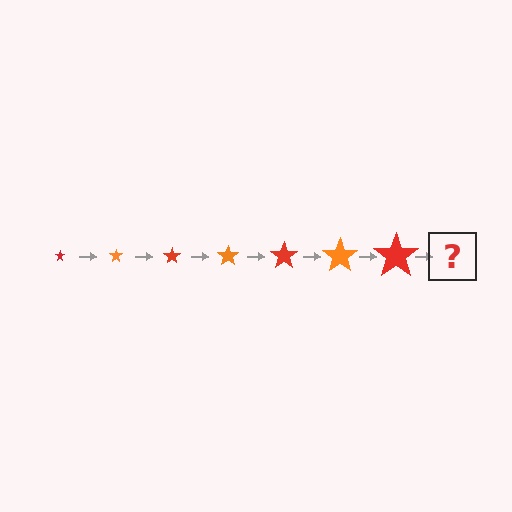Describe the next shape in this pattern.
It should be an orange star, larger than the previous one.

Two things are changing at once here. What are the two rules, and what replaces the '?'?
The two rules are that the star grows larger each step and the color cycles through red and orange. The '?' should be an orange star, larger than the previous one.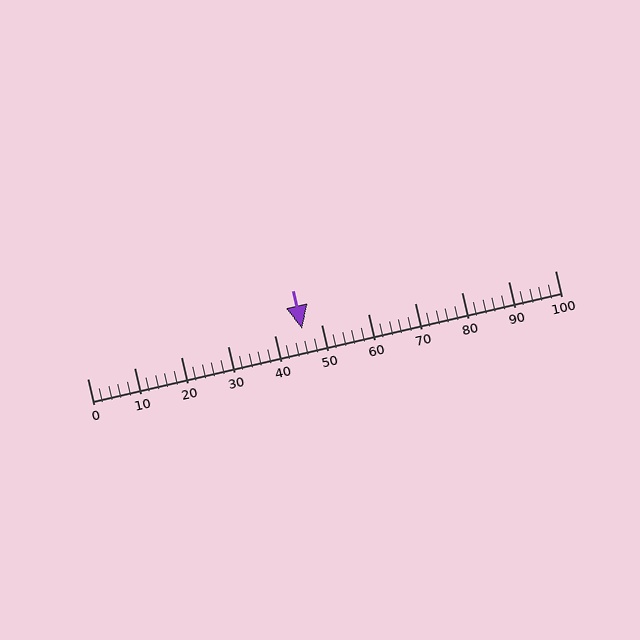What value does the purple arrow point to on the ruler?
The purple arrow points to approximately 46.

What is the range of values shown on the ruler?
The ruler shows values from 0 to 100.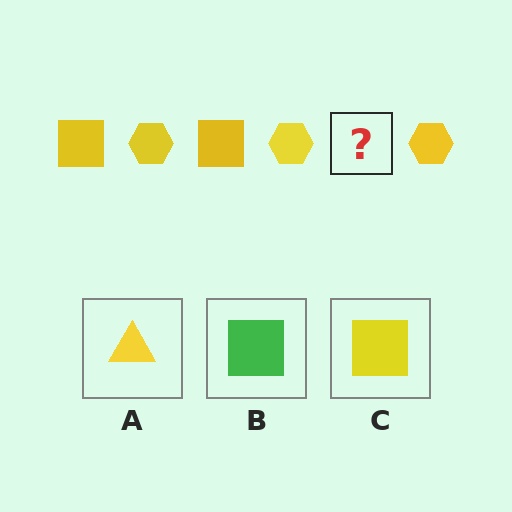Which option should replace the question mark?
Option C.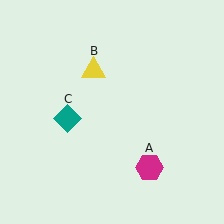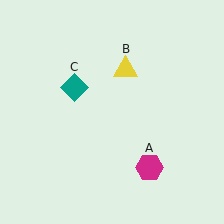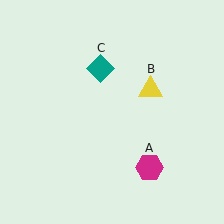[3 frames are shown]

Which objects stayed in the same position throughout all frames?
Magenta hexagon (object A) remained stationary.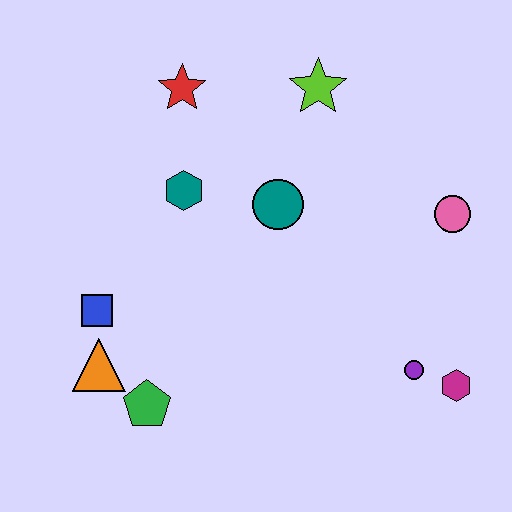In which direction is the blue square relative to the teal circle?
The blue square is to the left of the teal circle.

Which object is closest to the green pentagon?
The orange triangle is closest to the green pentagon.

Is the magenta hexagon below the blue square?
Yes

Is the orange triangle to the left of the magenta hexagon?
Yes